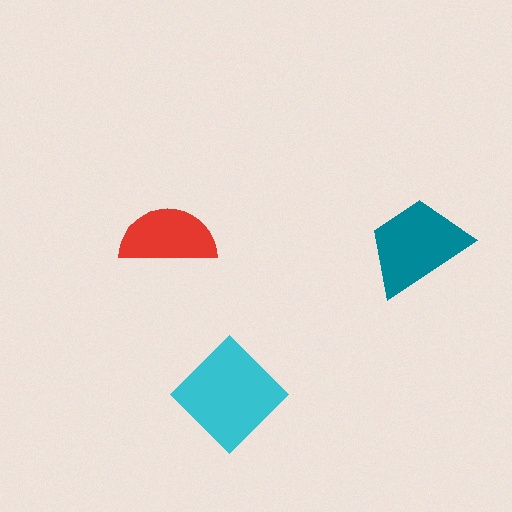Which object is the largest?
The cyan diamond.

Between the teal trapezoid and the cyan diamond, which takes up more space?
The cyan diamond.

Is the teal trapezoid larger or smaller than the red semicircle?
Larger.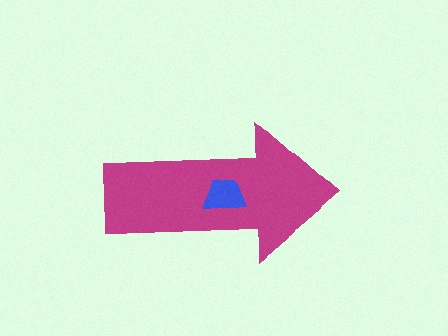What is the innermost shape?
The blue trapezoid.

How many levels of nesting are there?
2.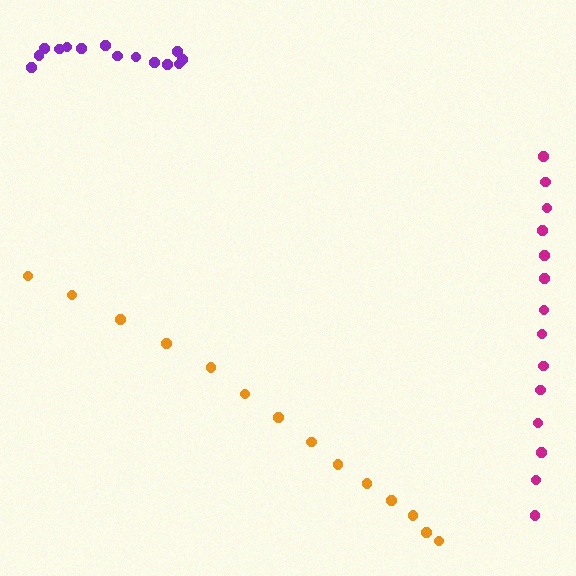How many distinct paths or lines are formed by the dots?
There are 3 distinct paths.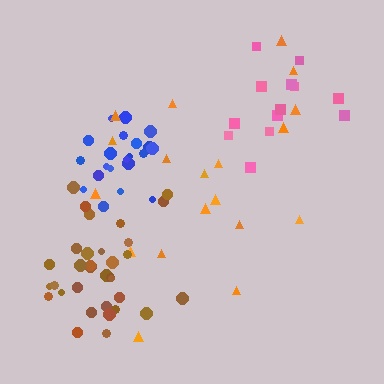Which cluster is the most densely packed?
Blue.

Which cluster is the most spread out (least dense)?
Orange.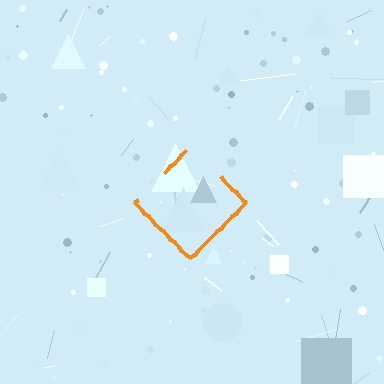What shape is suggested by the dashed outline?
The dashed outline suggests a diamond.